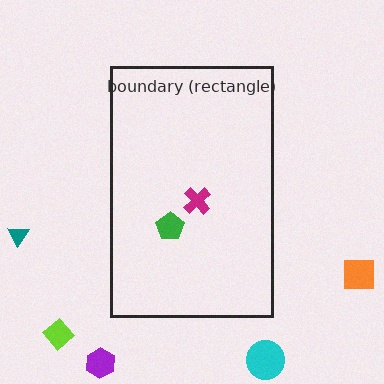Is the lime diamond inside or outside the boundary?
Outside.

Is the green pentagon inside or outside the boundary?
Inside.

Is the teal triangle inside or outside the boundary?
Outside.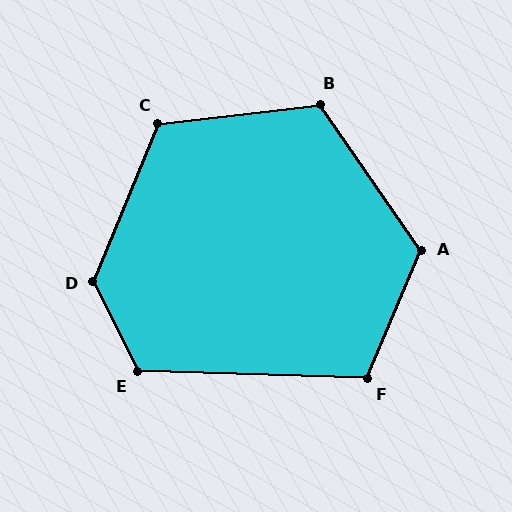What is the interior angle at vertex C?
Approximately 119 degrees (obtuse).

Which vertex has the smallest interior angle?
F, at approximately 111 degrees.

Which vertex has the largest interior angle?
D, at approximately 131 degrees.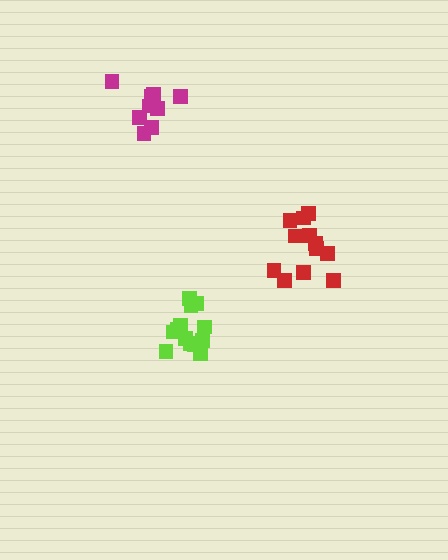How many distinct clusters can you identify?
There are 3 distinct clusters.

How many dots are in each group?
Group 1: 12 dots, Group 2: 9 dots, Group 3: 13 dots (34 total).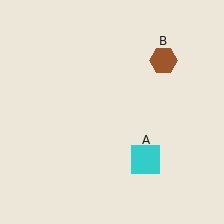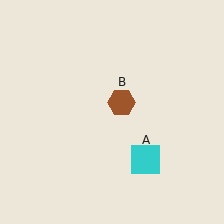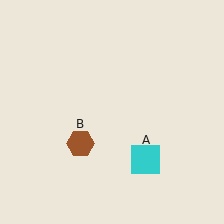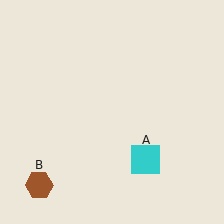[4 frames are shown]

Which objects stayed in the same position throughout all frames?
Cyan square (object A) remained stationary.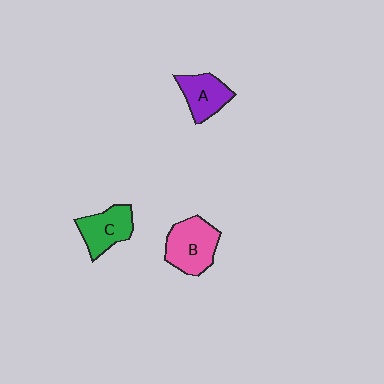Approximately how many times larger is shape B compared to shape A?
Approximately 1.3 times.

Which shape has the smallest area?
Shape A (purple).